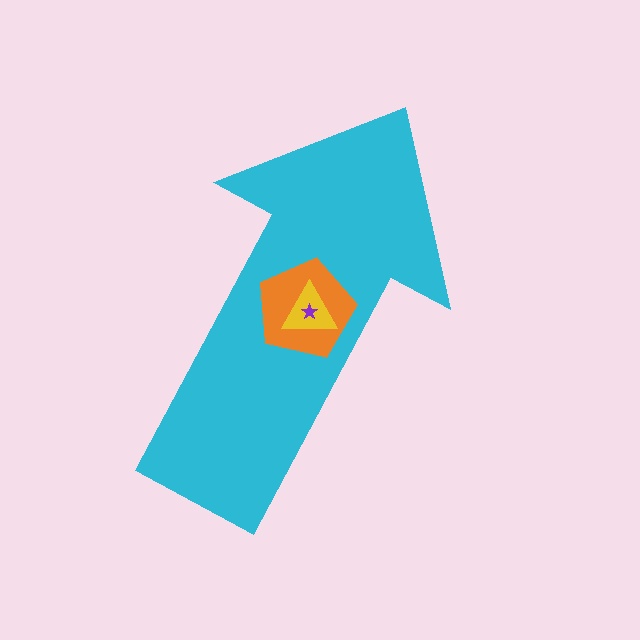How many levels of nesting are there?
4.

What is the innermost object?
The purple star.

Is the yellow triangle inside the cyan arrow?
Yes.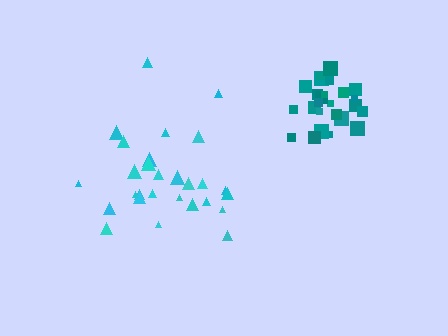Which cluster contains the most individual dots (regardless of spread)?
Cyan (28).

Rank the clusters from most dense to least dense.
teal, cyan.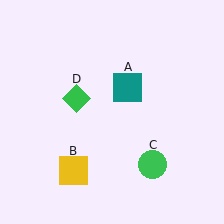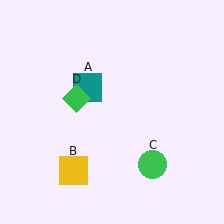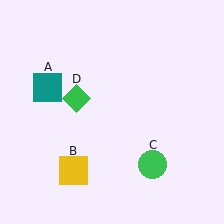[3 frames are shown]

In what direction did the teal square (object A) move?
The teal square (object A) moved left.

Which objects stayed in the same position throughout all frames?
Yellow square (object B) and green circle (object C) and green diamond (object D) remained stationary.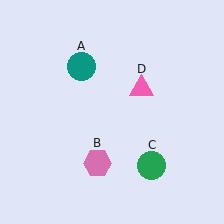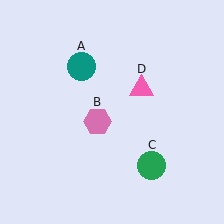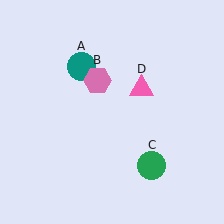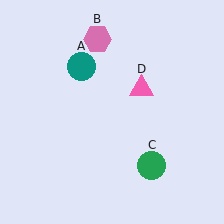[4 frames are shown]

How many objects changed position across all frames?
1 object changed position: pink hexagon (object B).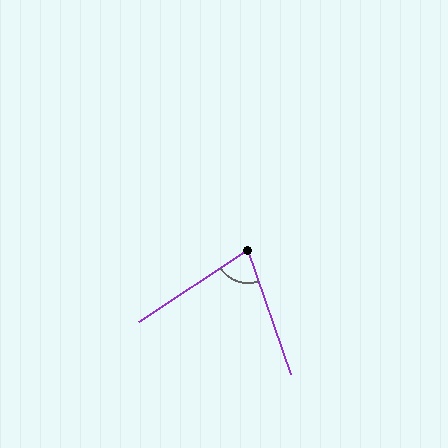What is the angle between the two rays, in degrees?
Approximately 76 degrees.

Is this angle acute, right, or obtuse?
It is acute.